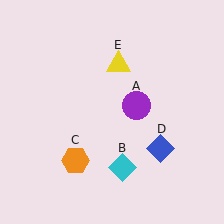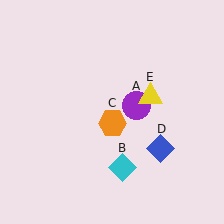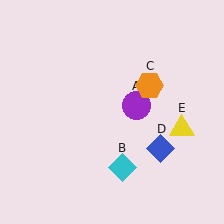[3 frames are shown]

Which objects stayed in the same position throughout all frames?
Purple circle (object A) and cyan diamond (object B) and blue diamond (object D) remained stationary.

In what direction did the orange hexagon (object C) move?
The orange hexagon (object C) moved up and to the right.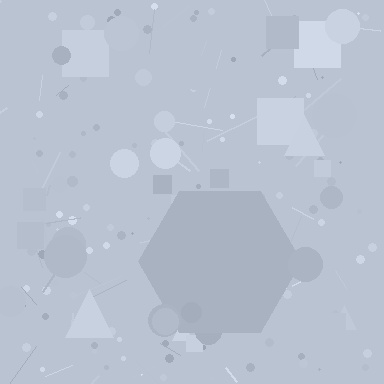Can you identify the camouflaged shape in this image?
The camouflaged shape is a hexagon.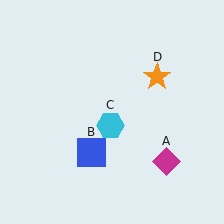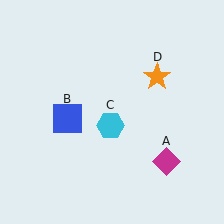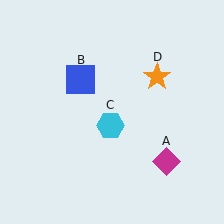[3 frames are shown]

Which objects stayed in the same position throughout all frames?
Magenta diamond (object A) and cyan hexagon (object C) and orange star (object D) remained stationary.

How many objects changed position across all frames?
1 object changed position: blue square (object B).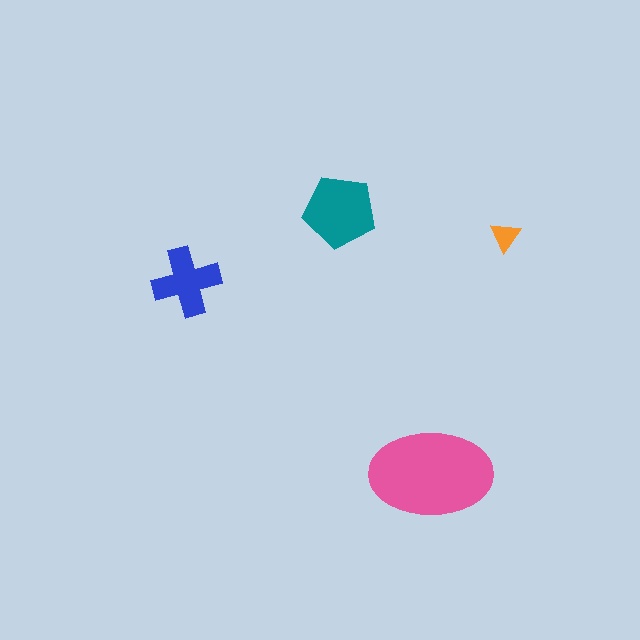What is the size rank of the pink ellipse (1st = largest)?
1st.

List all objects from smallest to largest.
The orange triangle, the blue cross, the teal pentagon, the pink ellipse.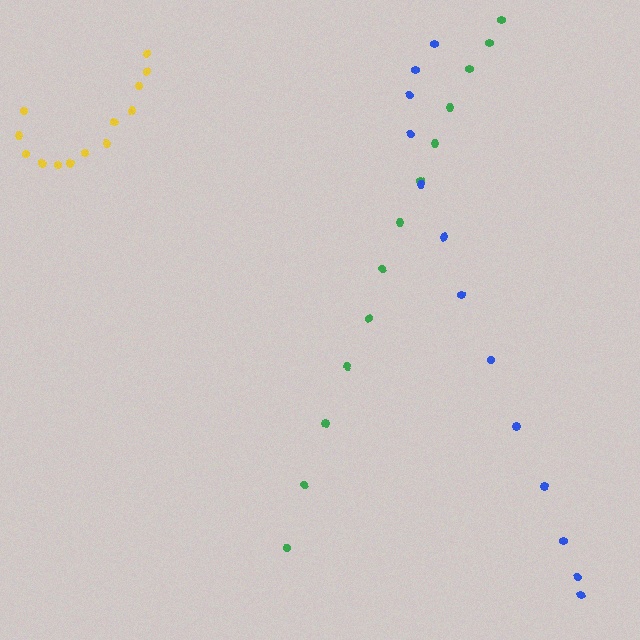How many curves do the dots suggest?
There are 3 distinct paths.